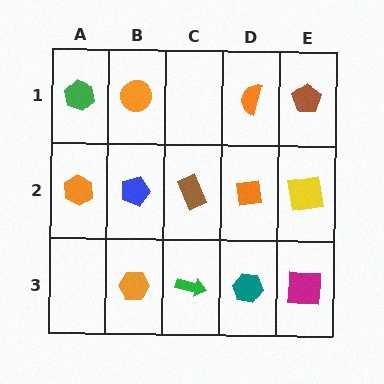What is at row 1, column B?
An orange circle.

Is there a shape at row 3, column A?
No, that cell is empty.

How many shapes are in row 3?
4 shapes.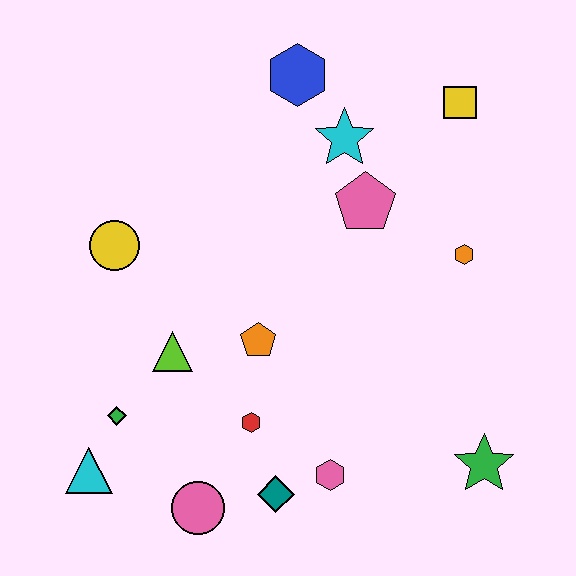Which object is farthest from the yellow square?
The cyan triangle is farthest from the yellow square.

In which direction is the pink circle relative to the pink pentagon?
The pink circle is below the pink pentagon.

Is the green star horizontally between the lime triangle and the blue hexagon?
No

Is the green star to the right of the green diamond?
Yes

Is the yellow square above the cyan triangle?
Yes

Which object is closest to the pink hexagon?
The teal diamond is closest to the pink hexagon.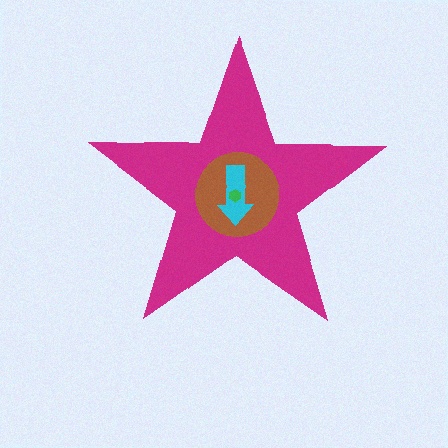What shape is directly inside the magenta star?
The brown circle.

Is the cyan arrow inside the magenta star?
Yes.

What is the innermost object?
The green hexagon.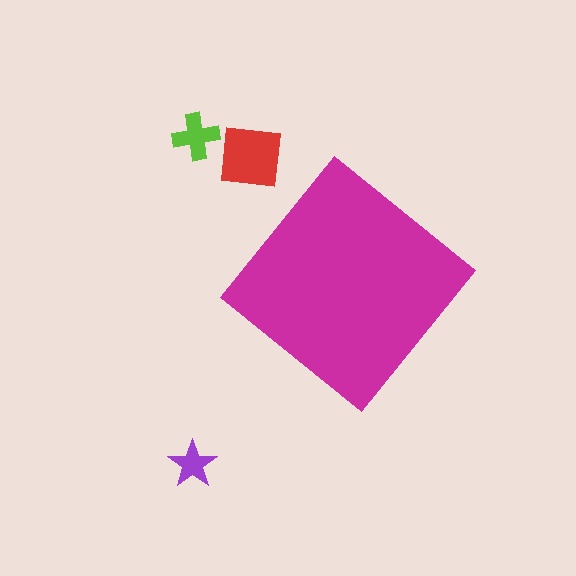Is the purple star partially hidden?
No, the purple star is fully visible.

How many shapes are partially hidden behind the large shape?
0 shapes are partially hidden.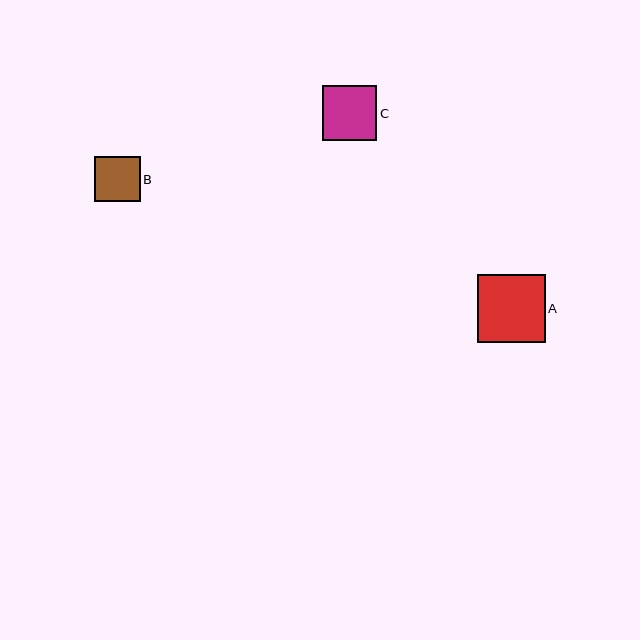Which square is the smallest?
Square B is the smallest with a size of approximately 45 pixels.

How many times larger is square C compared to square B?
Square C is approximately 1.2 times the size of square B.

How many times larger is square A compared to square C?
Square A is approximately 1.2 times the size of square C.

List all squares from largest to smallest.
From largest to smallest: A, C, B.